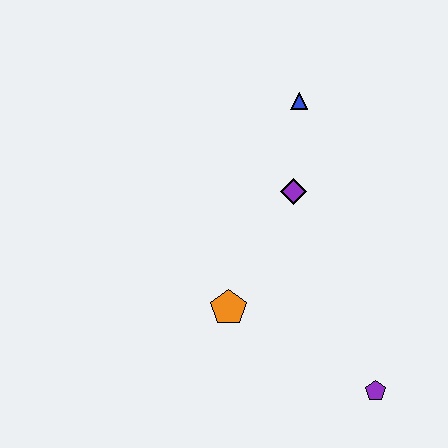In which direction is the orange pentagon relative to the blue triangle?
The orange pentagon is below the blue triangle.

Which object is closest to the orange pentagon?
The purple diamond is closest to the orange pentagon.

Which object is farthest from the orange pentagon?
The blue triangle is farthest from the orange pentagon.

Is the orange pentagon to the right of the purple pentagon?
No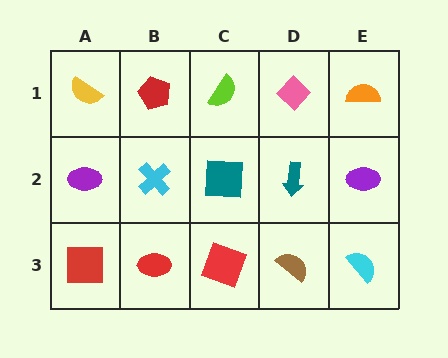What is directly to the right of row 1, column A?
A red pentagon.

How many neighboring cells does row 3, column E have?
2.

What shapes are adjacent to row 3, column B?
A cyan cross (row 2, column B), a red square (row 3, column A), a red square (row 3, column C).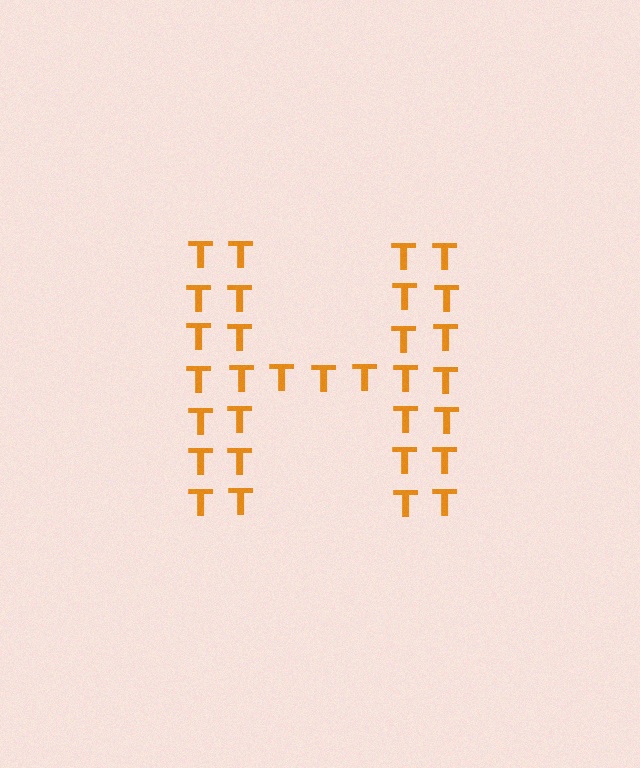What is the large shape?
The large shape is the letter H.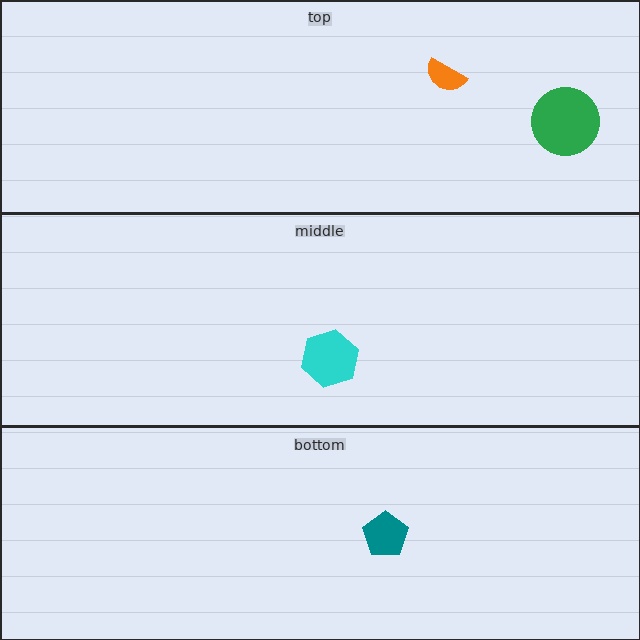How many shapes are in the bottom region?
1.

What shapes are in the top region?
The green circle, the orange semicircle.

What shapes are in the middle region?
The cyan hexagon.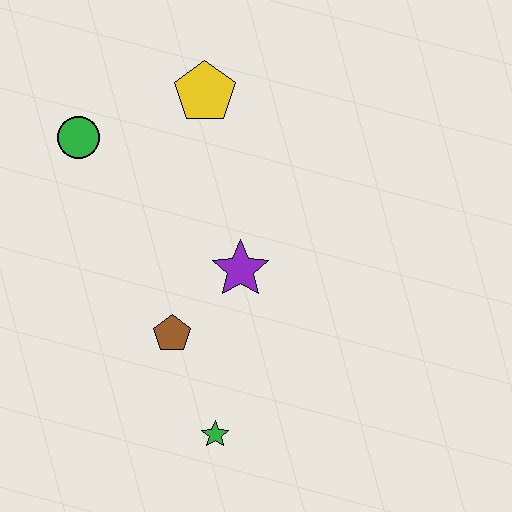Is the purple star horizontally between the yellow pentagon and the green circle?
No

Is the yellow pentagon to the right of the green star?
No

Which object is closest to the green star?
The brown pentagon is closest to the green star.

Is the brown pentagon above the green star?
Yes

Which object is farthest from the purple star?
The green circle is farthest from the purple star.